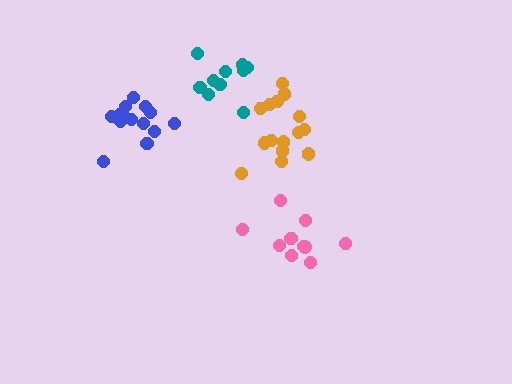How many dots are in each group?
Group 1: 16 dots, Group 2: 10 dots, Group 3: 14 dots, Group 4: 10 dots (50 total).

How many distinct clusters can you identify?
There are 4 distinct clusters.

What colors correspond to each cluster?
The clusters are colored: orange, pink, blue, teal.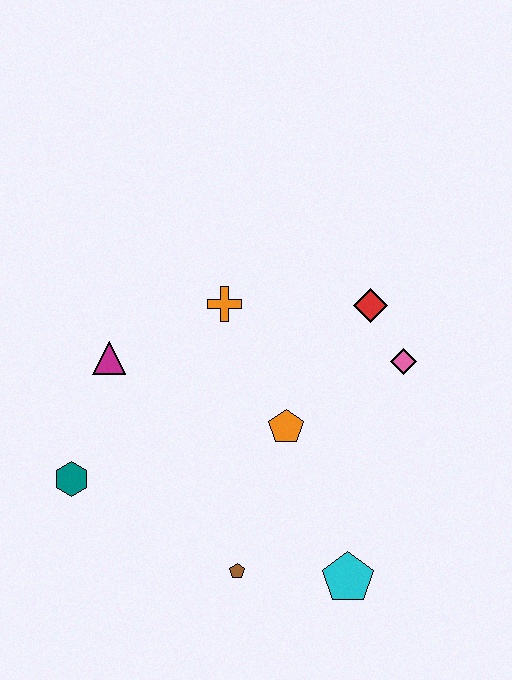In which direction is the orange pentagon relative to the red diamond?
The orange pentagon is below the red diamond.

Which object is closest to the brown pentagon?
The cyan pentagon is closest to the brown pentagon.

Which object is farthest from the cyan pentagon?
The magenta triangle is farthest from the cyan pentagon.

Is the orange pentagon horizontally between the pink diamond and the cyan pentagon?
No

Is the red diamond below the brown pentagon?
No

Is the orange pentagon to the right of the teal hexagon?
Yes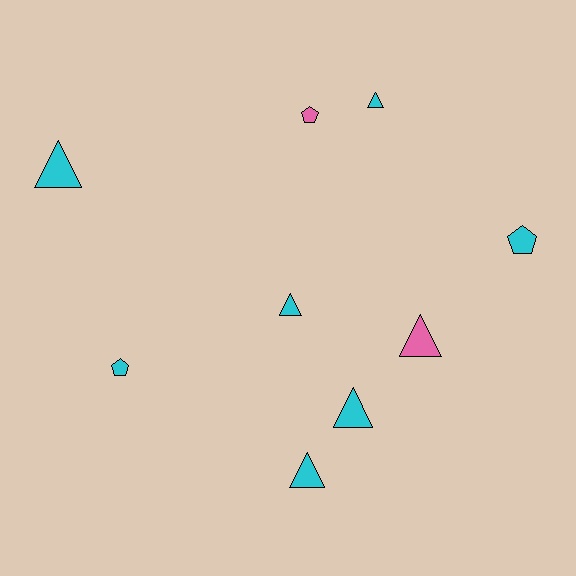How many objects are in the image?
There are 9 objects.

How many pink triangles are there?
There is 1 pink triangle.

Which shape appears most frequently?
Triangle, with 6 objects.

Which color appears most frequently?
Cyan, with 7 objects.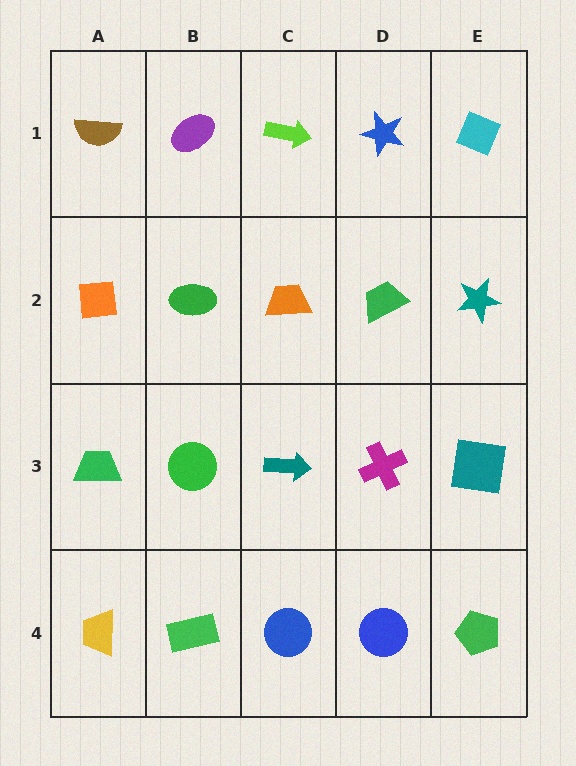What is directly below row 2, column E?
A teal square.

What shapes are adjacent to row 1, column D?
A green trapezoid (row 2, column D), a lime arrow (row 1, column C), a cyan diamond (row 1, column E).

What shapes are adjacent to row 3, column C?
An orange trapezoid (row 2, column C), a blue circle (row 4, column C), a green circle (row 3, column B), a magenta cross (row 3, column D).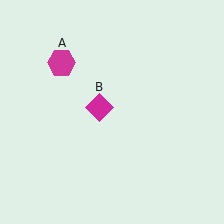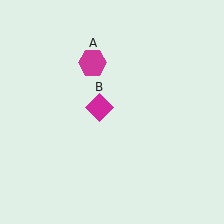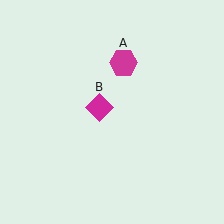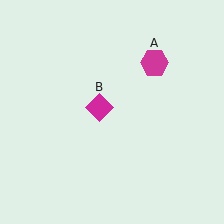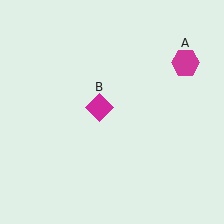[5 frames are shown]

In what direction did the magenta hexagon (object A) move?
The magenta hexagon (object A) moved right.